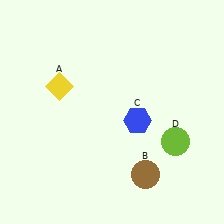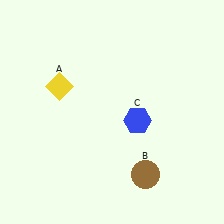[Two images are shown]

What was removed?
The lime circle (D) was removed in Image 2.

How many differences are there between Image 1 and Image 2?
There is 1 difference between the two images.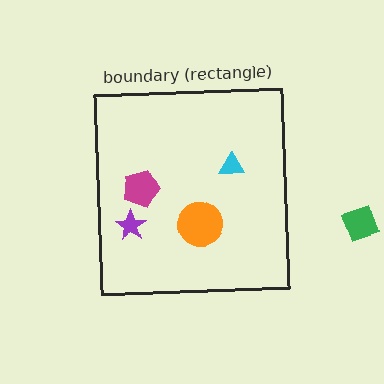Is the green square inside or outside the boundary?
Outside.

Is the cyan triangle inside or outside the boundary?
Inside.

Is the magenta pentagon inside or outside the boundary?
Inside.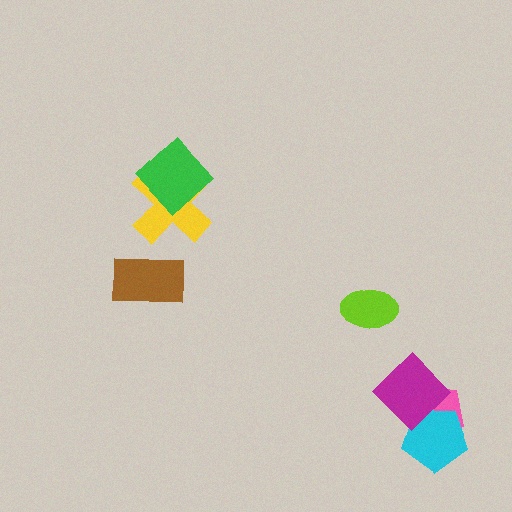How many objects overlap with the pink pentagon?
2 objects overlap with the pink pentagon.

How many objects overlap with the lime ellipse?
0 objects overlap with the lime ellipse.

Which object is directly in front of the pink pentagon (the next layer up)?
The cyan pentagon is directly in front of the pink pentagon.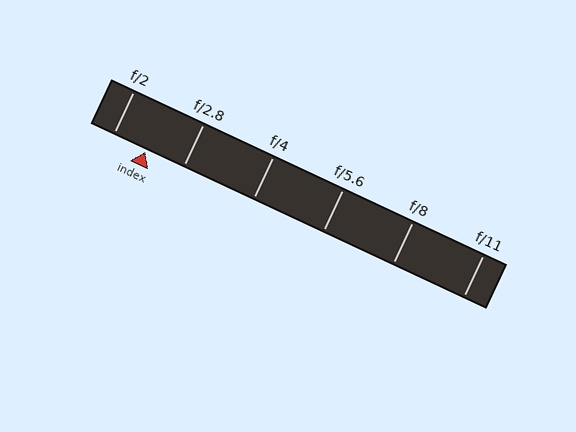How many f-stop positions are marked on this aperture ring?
There are 6 f-stop positions marked.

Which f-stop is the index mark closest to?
The index mark is closest to f/2.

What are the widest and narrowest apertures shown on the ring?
The widest aperture shown is f/2 and the narrowest is f/11.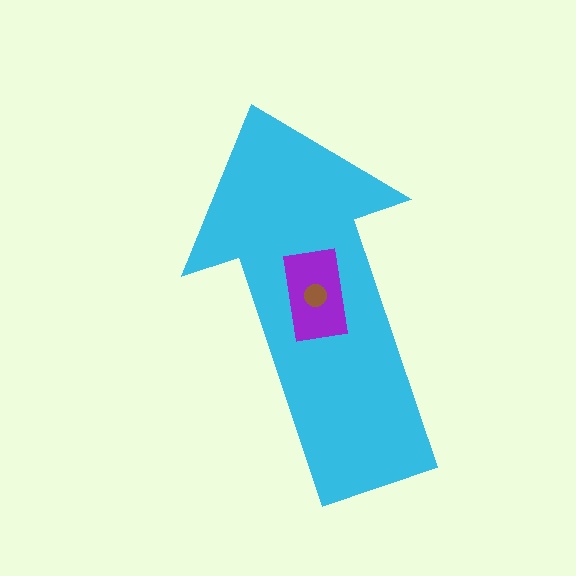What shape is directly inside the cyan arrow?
The purple rectangle.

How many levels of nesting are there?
3.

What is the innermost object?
The brown circle.